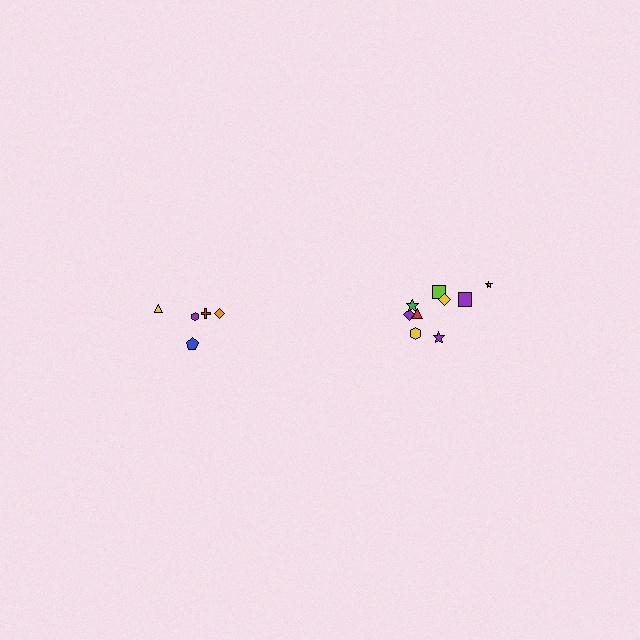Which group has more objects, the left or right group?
The right group.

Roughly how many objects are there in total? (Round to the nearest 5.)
Roughly 15 objects in total.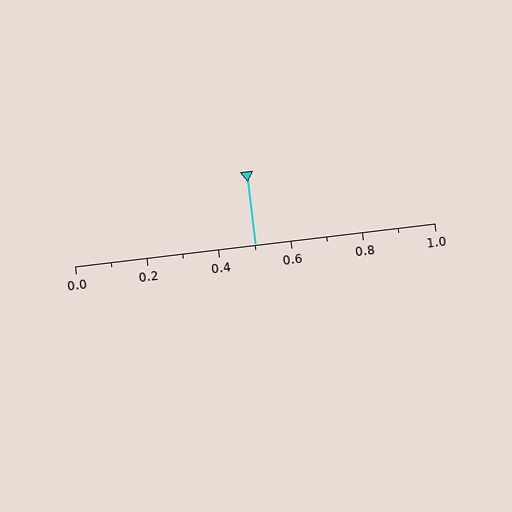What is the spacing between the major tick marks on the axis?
The major ticks are spaced 0.2 apart.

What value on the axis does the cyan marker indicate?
The marker indicates approximately 0.5.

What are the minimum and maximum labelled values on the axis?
The axis runs from 0.0 to 1.0.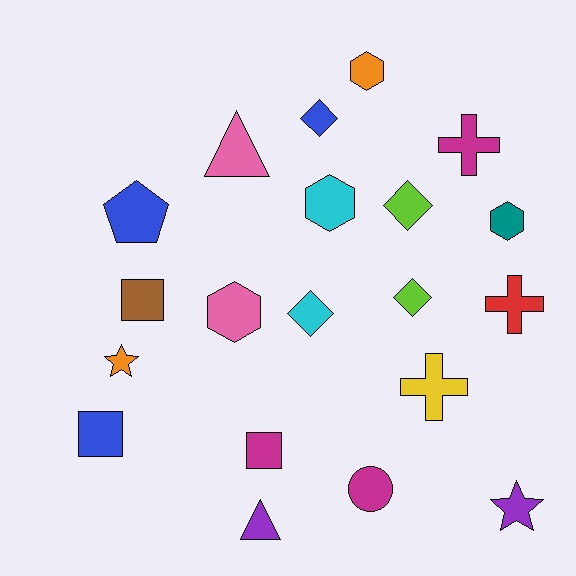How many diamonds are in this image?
There are 4 diamonds.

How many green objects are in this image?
There are no green objects.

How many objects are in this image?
There are 20 objects.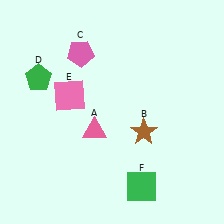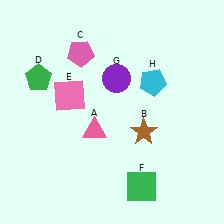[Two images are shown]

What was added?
A purple circle (G), a cyan pentagon (H) were added in Image 2.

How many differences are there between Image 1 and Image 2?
There are 2 differences between the two images.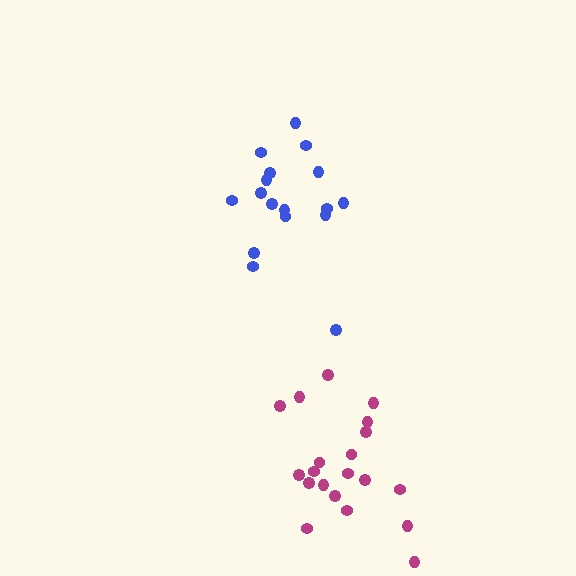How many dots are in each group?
Group 1: 20 dots, Group 2: 17 dots (37 total).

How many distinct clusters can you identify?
There are 2 distinct clusters.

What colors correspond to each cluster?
The clusters are colored: magenta, blue.